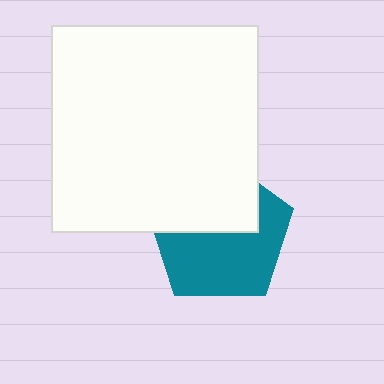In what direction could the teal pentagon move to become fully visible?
The teal pentagon could move down. That would shift it out from behind the white square entirely.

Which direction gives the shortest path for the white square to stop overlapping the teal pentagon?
Moving up gives the shortest separation.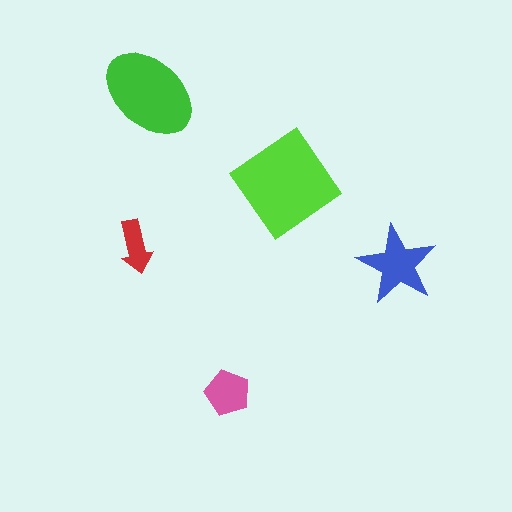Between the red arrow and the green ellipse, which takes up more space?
The green ellipse.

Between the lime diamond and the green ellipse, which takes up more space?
The lime diamond.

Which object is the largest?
The lime diamond.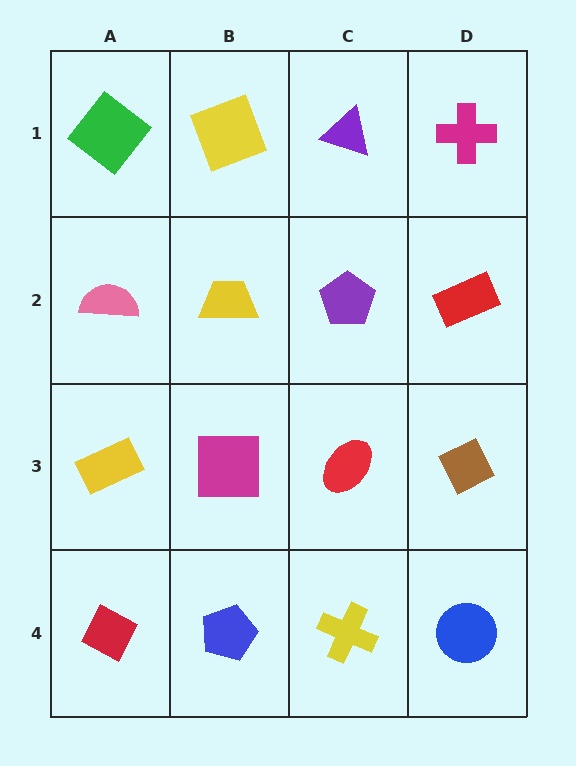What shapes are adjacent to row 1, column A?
A pink semicircle (row 2, column A), a yellow square (row 1, column B).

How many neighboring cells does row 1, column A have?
2.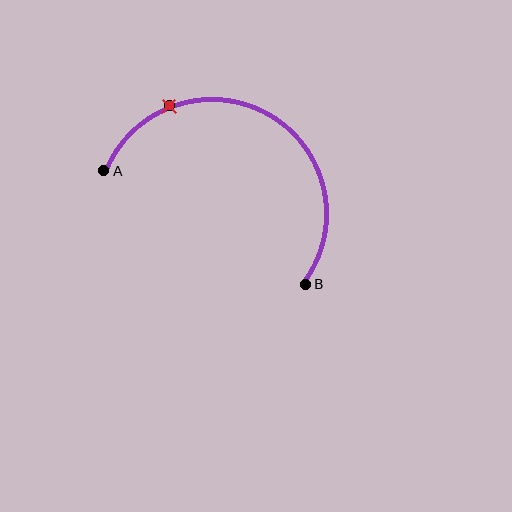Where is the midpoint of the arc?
The arc midpoint is the point on the curve farthest from the straight line joining A and B. It sits above that line.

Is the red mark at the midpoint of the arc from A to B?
No. The red mark lies on the arc but is closer to endpoint A. The arc midpoint would be at the point on the curve equidistant along the arc from both A and B.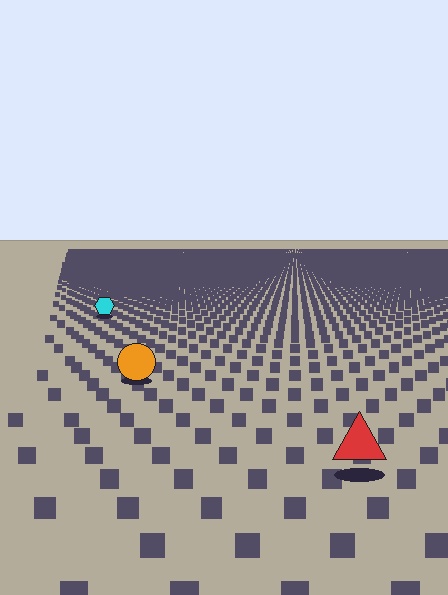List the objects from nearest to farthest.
From nearest to farthest: the red triangle, the orange circle, the cyan hexagon.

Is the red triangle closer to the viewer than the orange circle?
Yes. The red triangle is closer — you can tell from the texture gradient: the ground texture is coarser near it.